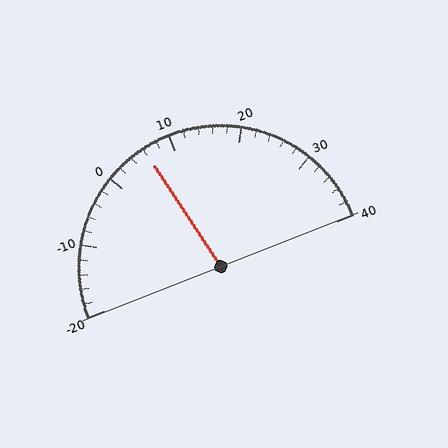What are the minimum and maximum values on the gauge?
The gauge ranges from -20 to 40.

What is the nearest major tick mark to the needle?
The nearest major tick mark is 10.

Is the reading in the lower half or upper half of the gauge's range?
The reading is in the lower half of the range (-20 to 40).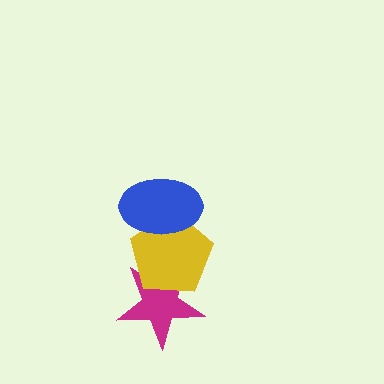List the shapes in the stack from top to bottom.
From top to bottom: the blue ellipse, the yellow pentagon, the magenta star.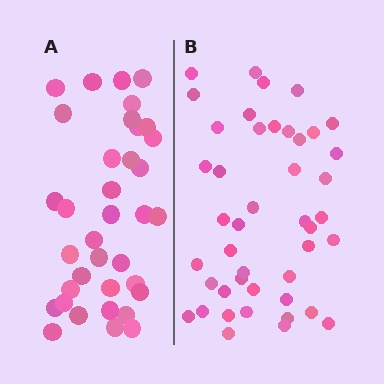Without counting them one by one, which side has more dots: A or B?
Region B (the right region) has more dots.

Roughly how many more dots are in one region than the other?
Region B has roughly 8 or so more dots than region A.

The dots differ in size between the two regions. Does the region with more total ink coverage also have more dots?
No. Region A has more total ink coverage because its dots are larger, but region B actually contains more individual dots. Total area can be misleading — the number of items is what matters here.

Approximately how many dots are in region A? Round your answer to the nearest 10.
About 40 dots. (The exact count is 36, which rounds to 40.)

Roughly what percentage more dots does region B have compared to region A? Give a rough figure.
About 20% more.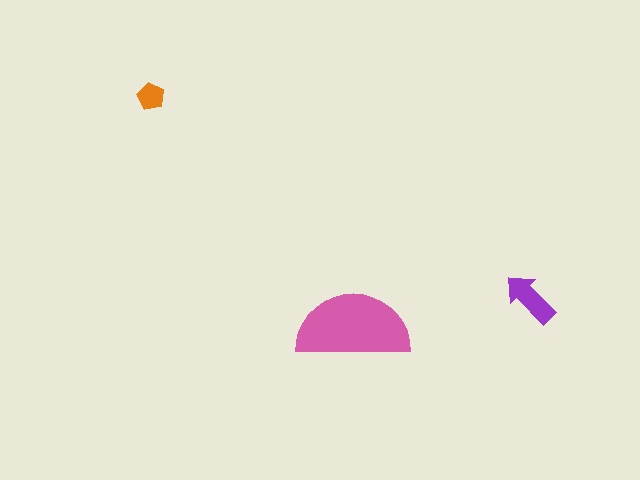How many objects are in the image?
There are 3 objects in the image.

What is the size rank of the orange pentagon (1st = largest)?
3rd.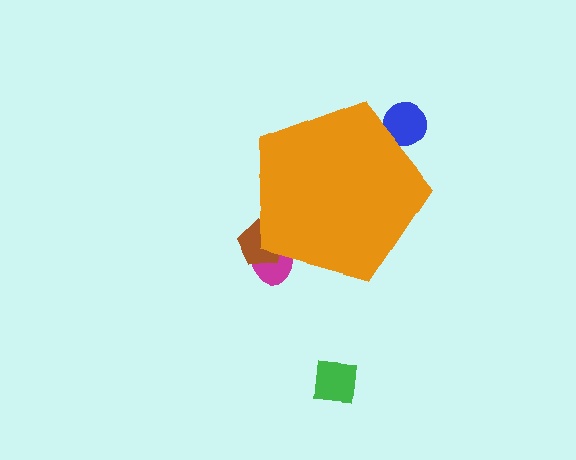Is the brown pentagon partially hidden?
Yes, the brown pentagon is partially hidden behind the orange pentagon.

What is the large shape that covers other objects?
An orange pentagon.